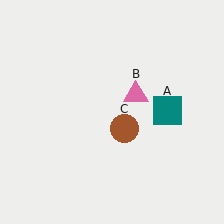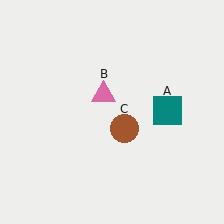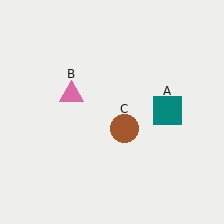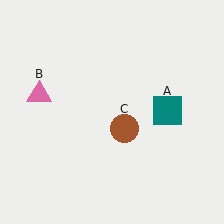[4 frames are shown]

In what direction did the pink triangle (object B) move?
The pink triangle (object B) moved left.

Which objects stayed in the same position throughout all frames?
Teal square (object A) and brown circle (object C) remained stationary.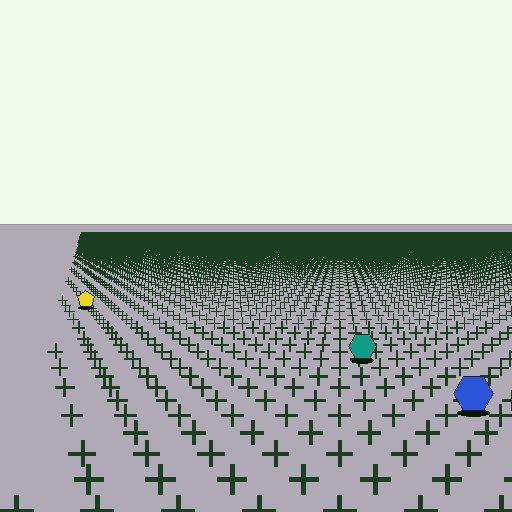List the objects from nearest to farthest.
From nearest to farthest: the blue hexagon, the teal hexagon, the yellow pentagon.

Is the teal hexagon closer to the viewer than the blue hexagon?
No. The blue hexagon is closer — you can tell from the texture gradient: the ground texture is coarser near it.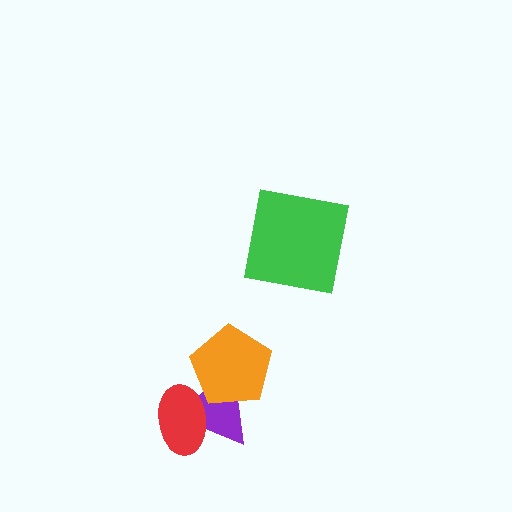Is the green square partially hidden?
No, no other shape covers it.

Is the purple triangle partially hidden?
Yes, it is partially covered by another shape.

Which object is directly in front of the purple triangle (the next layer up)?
The red ellipse is directly in front of the purple triangle.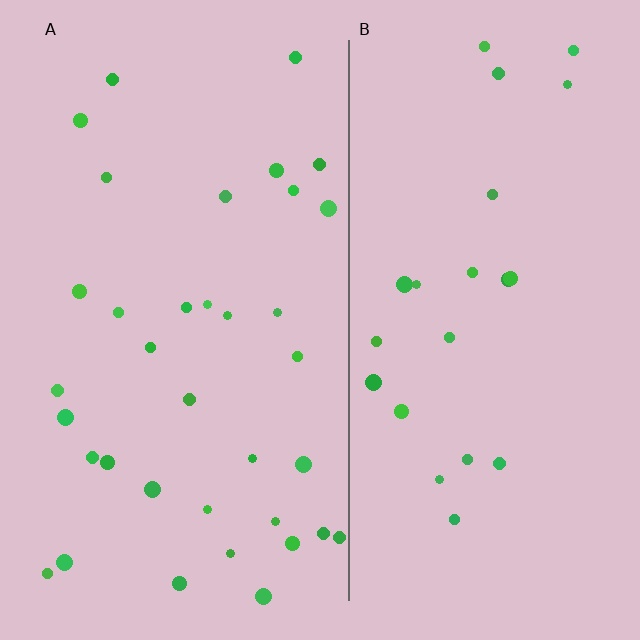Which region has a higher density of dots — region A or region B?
A (the left).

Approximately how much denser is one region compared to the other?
Approximately 1.6× — region A over region B.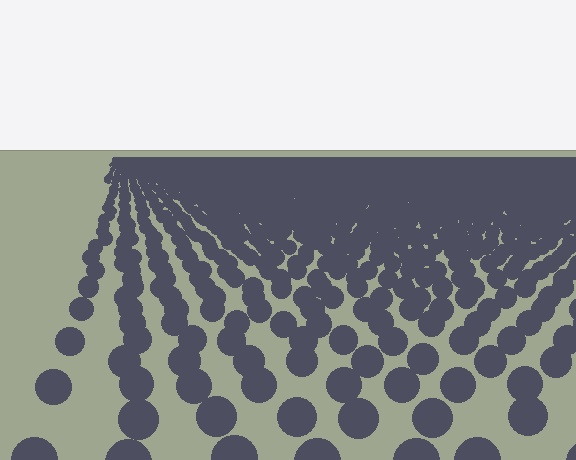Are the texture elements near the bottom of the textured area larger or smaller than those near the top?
Larger. Near the bottom, elements are closer to the viewer and appear at a bigger on-screen size.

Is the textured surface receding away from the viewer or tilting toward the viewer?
The surface is receding away from the viewer. Texture elements get smaller and denser toward the top.